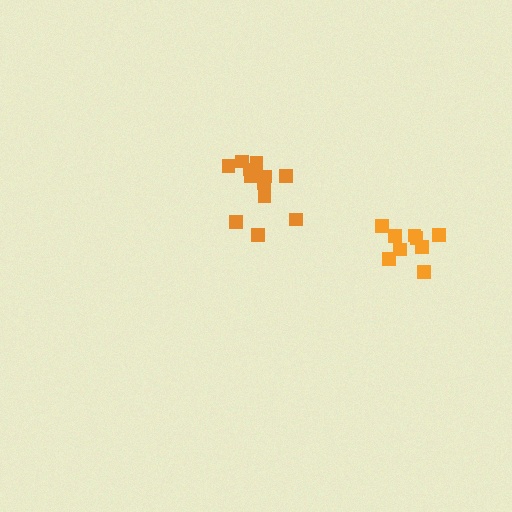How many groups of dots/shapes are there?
There are 2 groups.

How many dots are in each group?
Group 1: 9 dots, Group 2: 12 dots (21 total).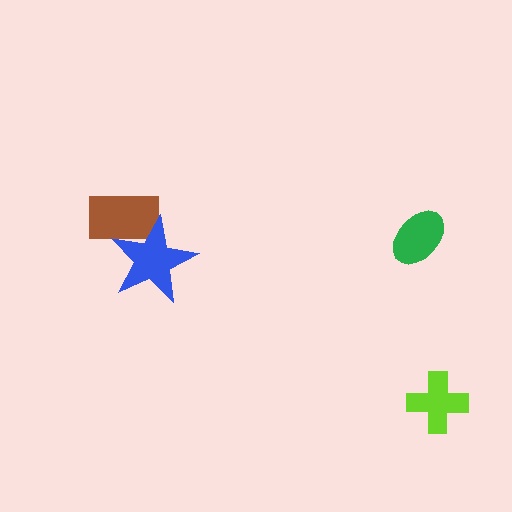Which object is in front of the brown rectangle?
The blue star is in front of the brown rectangle.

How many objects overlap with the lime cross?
0 objects overlap with the lime cross.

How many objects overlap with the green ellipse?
0 objects overlap with the green ellipse.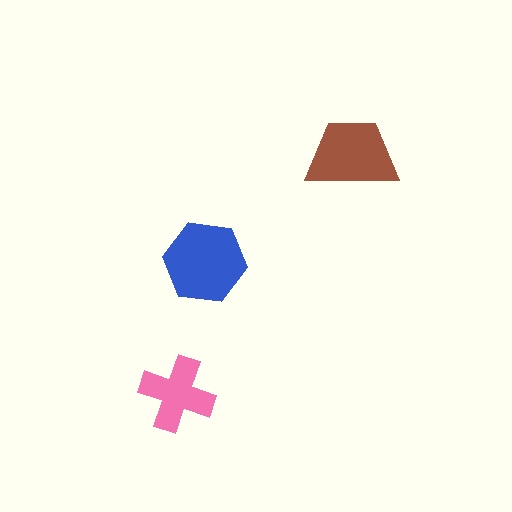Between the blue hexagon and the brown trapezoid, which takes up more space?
The blue hexagon.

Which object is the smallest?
The pink cross.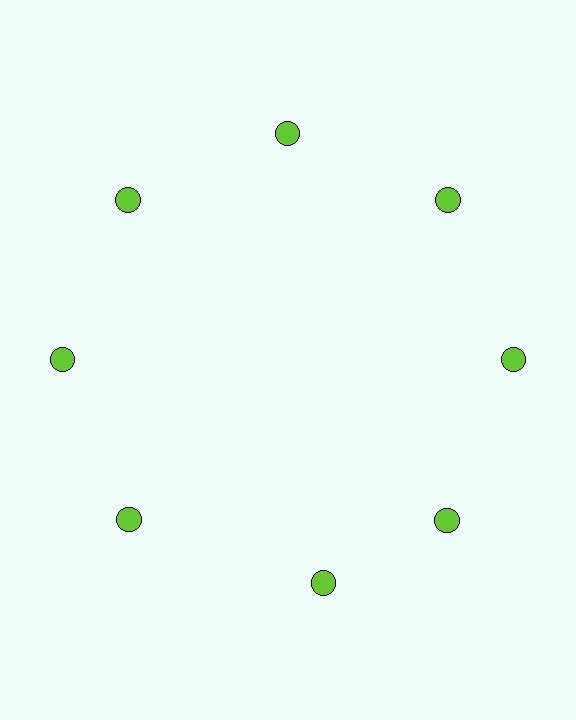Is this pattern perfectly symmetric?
No. The 8 lime circles are arranged in a ring, but one element near the 6 o'clock position is rotated out of alignment along the ring, breaking the 8-fold rotational symmetry.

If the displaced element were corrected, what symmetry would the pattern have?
It would have 8-fold rotational symmetry — the pattern would map onto itself every 45 degrees.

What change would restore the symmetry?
The symmetry would be restored by rotating it back into even spacing with its neighbors so that all 8 circles sit at equal angles and equal distance from the center.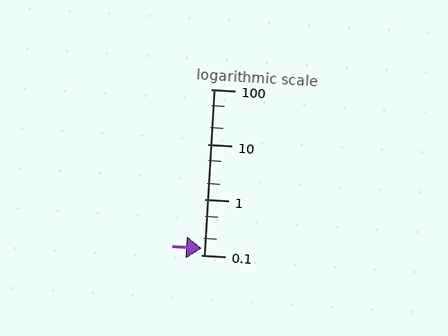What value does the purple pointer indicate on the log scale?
The pointer indicates approximately 0.13.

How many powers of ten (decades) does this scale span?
The scale spans 3 decades, from 0.1 to 100.